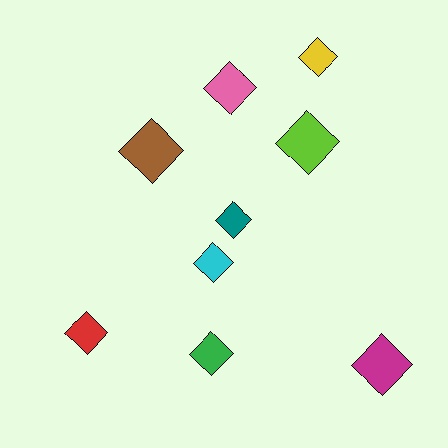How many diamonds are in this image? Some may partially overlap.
There are 9 diamonds.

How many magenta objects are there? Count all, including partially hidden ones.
There is 1 magenta object.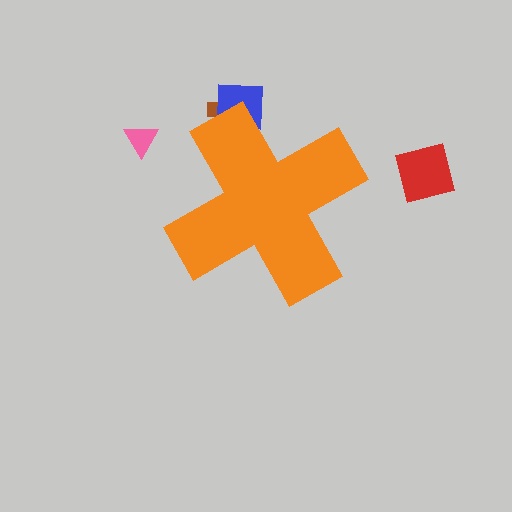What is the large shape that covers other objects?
An orange cross.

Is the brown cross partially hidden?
Yes, the brown cross is partially hidden behind the orange cross.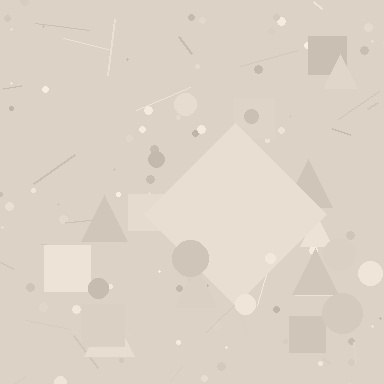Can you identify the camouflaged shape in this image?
The camouflaged shape is a diamond.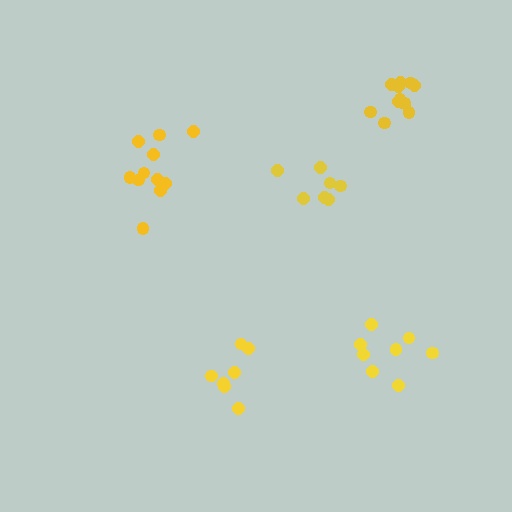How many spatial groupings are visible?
There are 5 spatial groupings.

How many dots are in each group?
Group 1: 7 dots, Group 2: 7 dots, Group 3: 8 dots, Group 4: 11 dots, Group 5: 12 dots (45 total).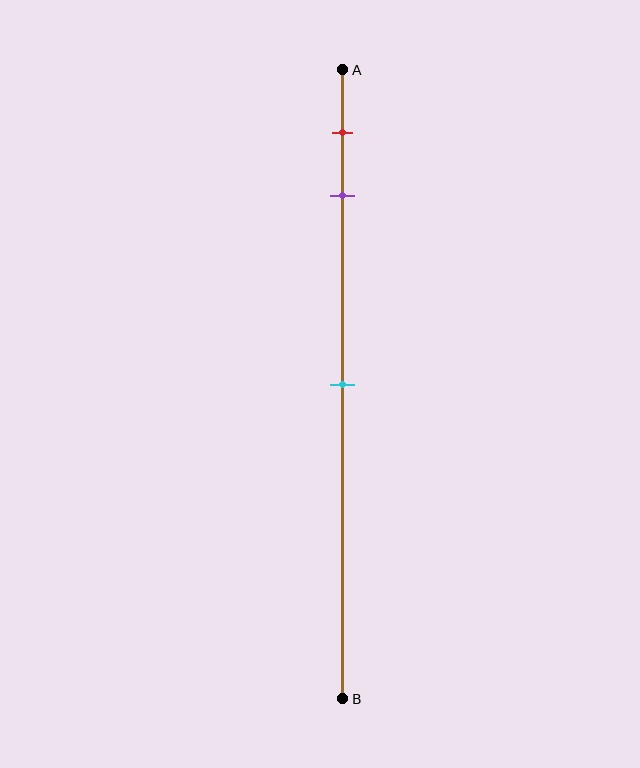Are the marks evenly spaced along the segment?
No, the marks are not evenly spaced.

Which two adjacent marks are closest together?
The red and purple marks are the closest adjacent pair.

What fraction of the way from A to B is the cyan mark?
The cyan mark is approximately 50% (0.5) of the way from A to B.